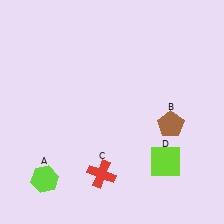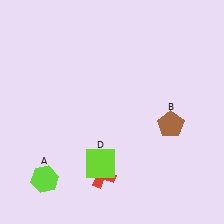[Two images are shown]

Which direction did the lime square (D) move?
The lime square (D) moved left.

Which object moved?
The lime square (D) moved left.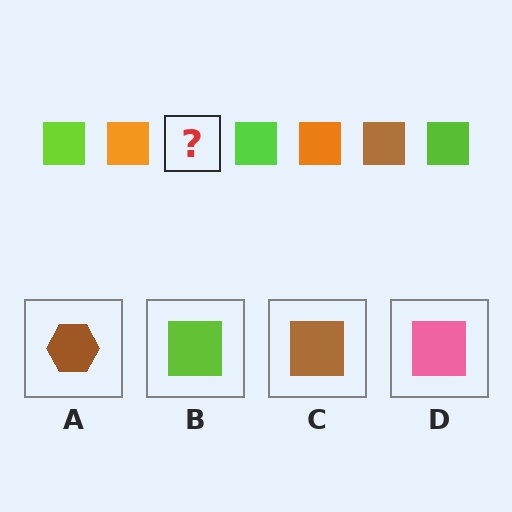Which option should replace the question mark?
Option C.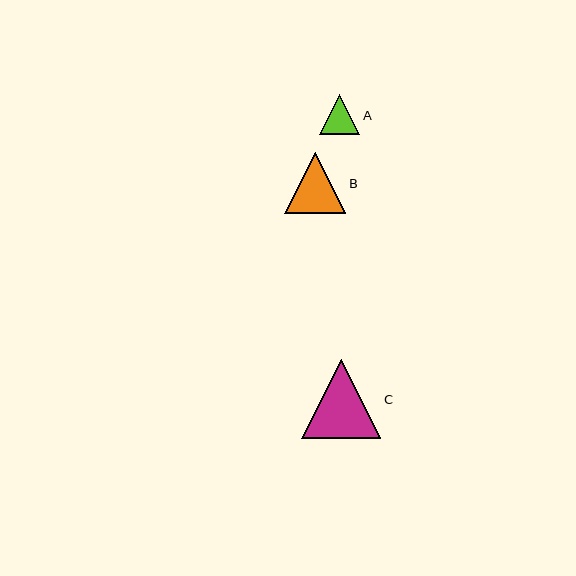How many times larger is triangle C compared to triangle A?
Triangle C is approximately 2.0 times the size of triangle A.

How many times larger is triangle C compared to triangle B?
Triangle C is approximately 1.3 times the size of triangle B.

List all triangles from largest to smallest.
From largest to smallest: C, B, A.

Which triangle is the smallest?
Triangle A is the smallest with a size of approximately 40 pixels.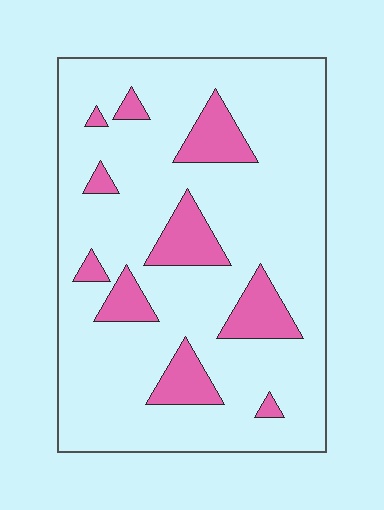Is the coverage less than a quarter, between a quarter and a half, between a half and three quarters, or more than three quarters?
Less than a quarter.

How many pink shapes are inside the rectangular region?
10.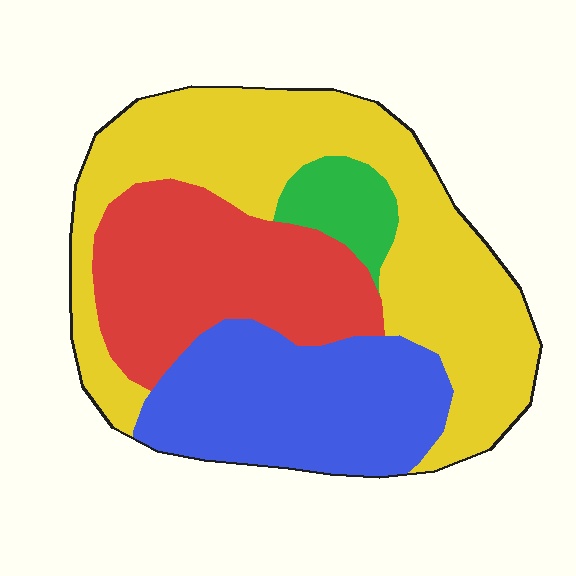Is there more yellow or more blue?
Yellow.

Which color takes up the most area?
Yellow, at roughly 45%.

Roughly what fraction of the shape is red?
Red takes up between a sixth and a third of the shape.